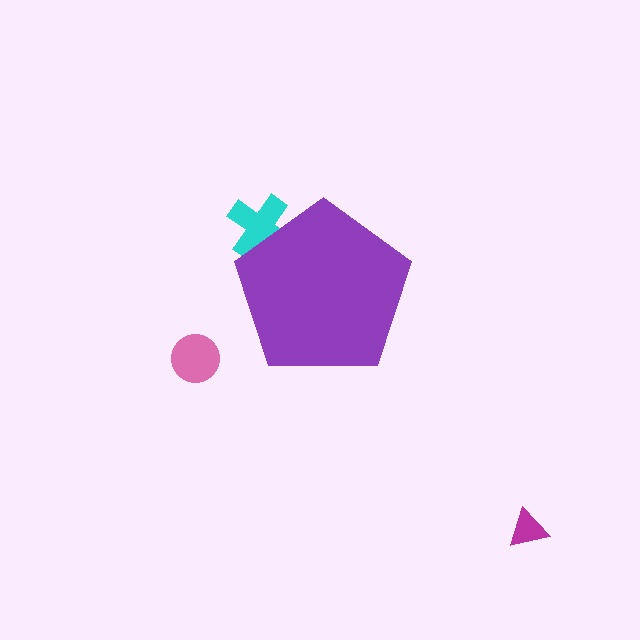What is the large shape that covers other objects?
A purple pentagon.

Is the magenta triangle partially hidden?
No, the magenta triangle is fully visible.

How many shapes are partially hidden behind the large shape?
1 shape is partially hidden.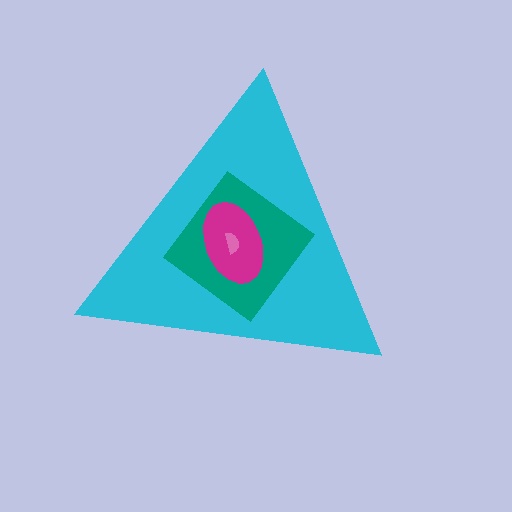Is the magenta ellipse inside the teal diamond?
Yes.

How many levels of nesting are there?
4.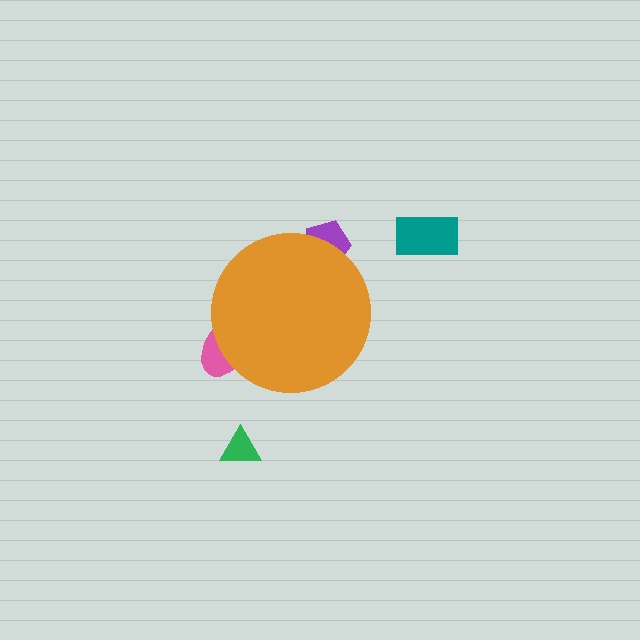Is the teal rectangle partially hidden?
No, the teal rectangle is fully visible.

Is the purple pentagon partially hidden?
Yes, the purple pentagon is partially hidden behind the orange circle.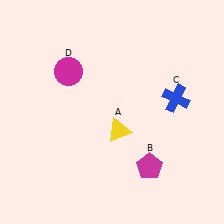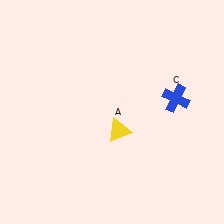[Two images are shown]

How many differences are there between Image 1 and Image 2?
There are 2 differences between the two images.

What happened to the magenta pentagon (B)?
The magenta pentagon (B) was removed in Image 2. It was in the bottom-right area of Image 1.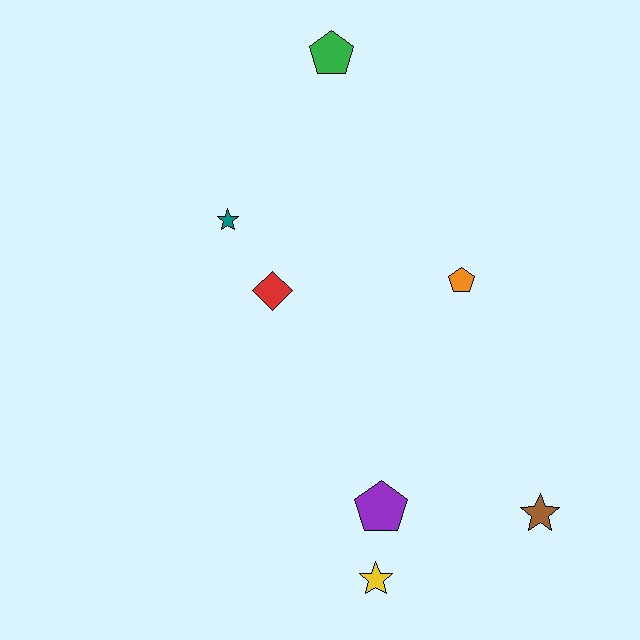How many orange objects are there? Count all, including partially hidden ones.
There is 1 orange object.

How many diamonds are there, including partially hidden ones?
There is 1 diamond.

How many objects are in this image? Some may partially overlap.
There are 7 objects.